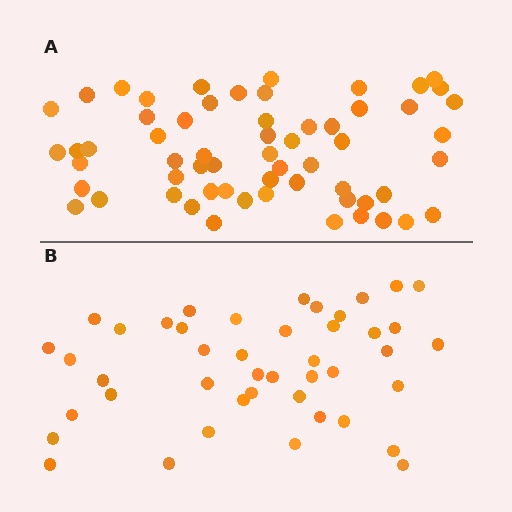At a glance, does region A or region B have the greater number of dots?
Region A (the top region) has more dots.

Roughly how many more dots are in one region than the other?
Region A has approximately 15 more dots than region B.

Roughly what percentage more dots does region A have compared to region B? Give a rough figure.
About 35% more.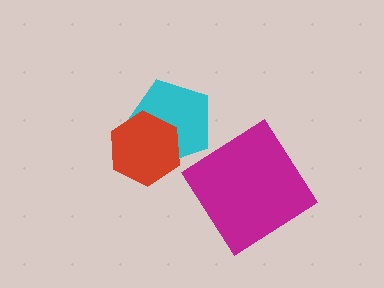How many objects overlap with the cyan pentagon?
1 object overlaps with the cyan pentagon.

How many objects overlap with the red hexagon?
1 object overlaps with the red hexagon.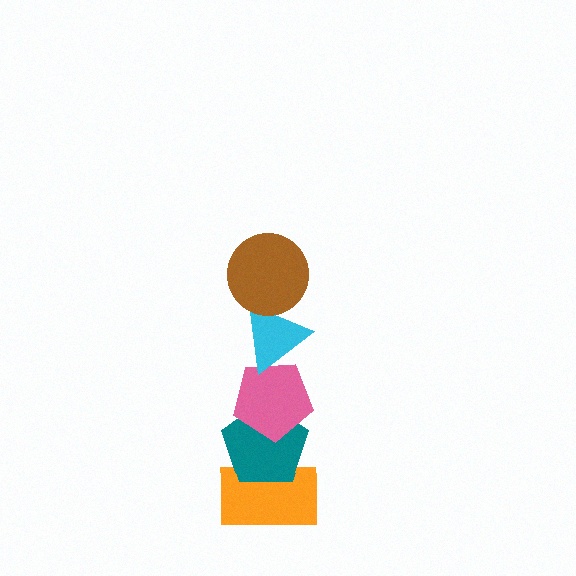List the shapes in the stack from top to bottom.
From top to bottom: the brown circle, the cyan triangle, the pink pentagon, the teal pentagon, the orange rectangle.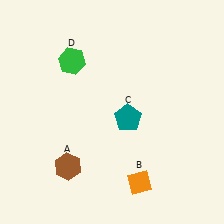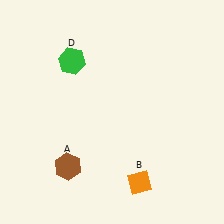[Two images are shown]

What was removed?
The teal pentagon (C) was removed in Image 2.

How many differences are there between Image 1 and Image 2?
There is 1 difference between the two images.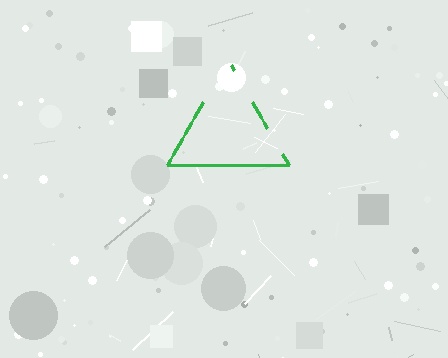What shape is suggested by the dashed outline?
The dashed outline suggests a triangle.